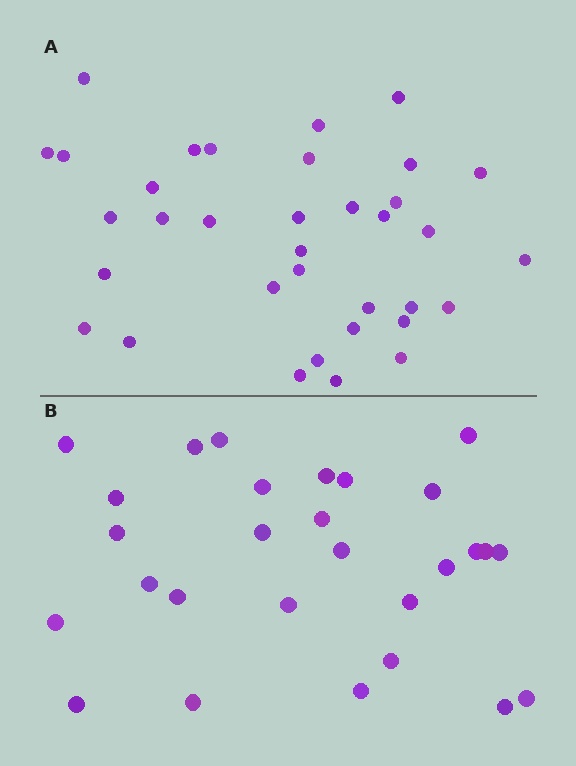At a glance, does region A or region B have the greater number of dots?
Region A (the top region) has more dots.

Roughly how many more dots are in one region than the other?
Region A has roughly 8 or so more dots than region B.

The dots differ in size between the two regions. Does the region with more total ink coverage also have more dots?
No. Region B has more total ink coverage because its dots are larger, but region A actually contains more individual dots. Total area can be misleading — the number of items is what matters here.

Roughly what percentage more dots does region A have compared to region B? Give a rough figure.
About 25% more.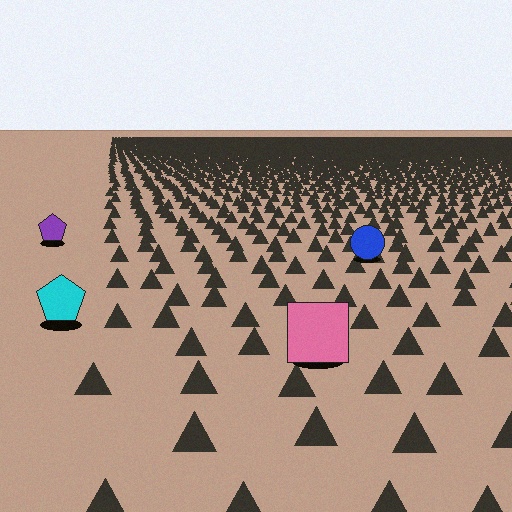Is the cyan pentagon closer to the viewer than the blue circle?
Yes. The cyan pentagon is closer — you can tell from the texture gradient: the ground texture is coarser near it.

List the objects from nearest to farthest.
From nearest to farthest: the pink square, the cyan pentagon, the blue circle, the purple pentagon.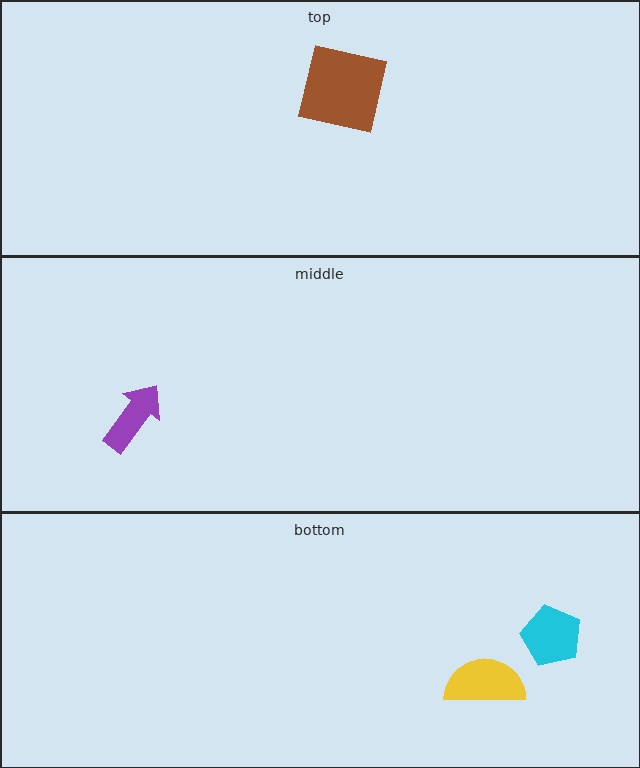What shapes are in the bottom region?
The yellow semicircle, the cyan pentagon.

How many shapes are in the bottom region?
2.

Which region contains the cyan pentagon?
The bottom region.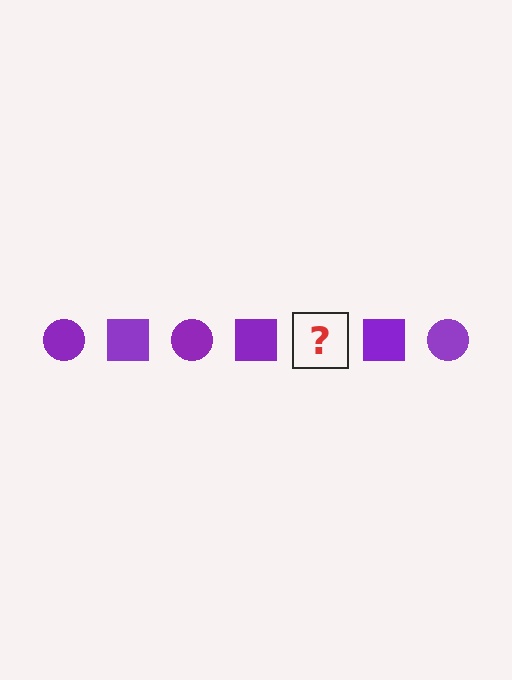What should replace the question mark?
The question mark should be replaced with a purple circle.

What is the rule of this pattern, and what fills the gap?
The rule is that the pattern cycles through circle, square shapes in purple. The gap should be filled with a purple circle.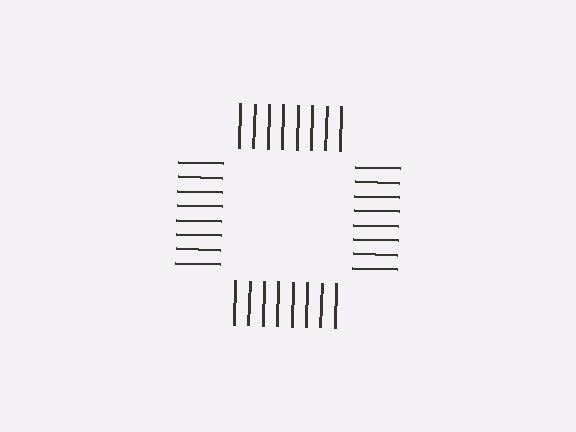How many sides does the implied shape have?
4 sides — the line-ends trace a square.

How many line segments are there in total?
32 — 8 along each of the 4 edges.